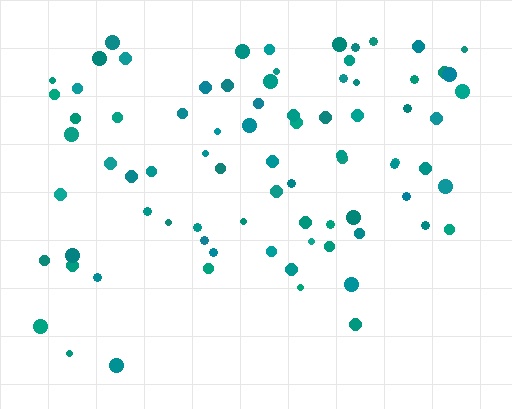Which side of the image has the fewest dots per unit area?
The bottom.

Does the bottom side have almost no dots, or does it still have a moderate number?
Still a moderate number, just noticeably fewer than the top.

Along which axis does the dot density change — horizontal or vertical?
Vertical.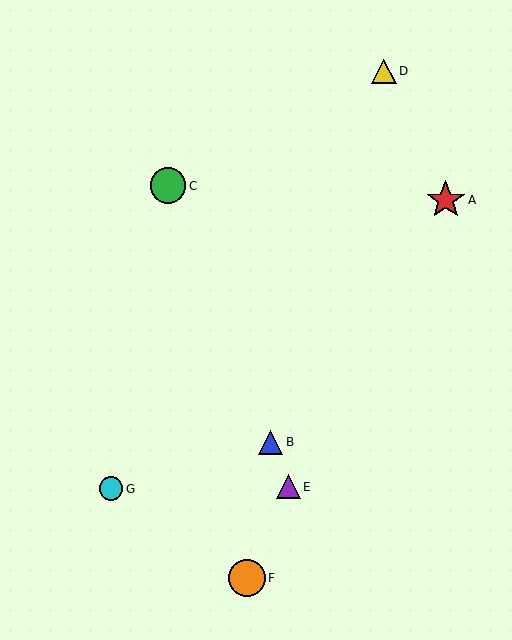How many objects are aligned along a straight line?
3 objects (B, C, E) are aligned along a straight line.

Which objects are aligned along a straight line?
Objects B, C, E are aligned along a straight line.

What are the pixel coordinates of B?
Object B is at (270, 442).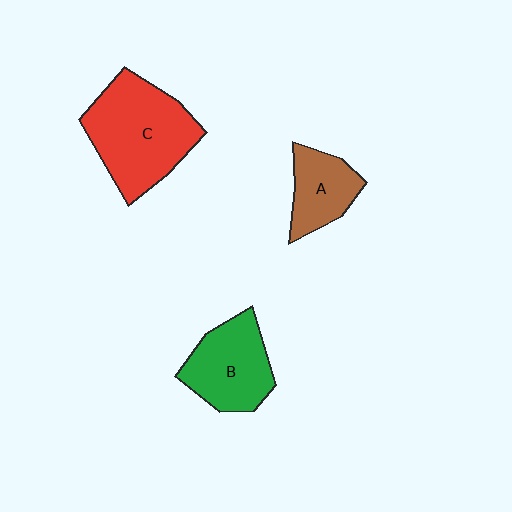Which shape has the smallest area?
Shape A (brown).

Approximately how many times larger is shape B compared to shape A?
Approximately 1.4 times.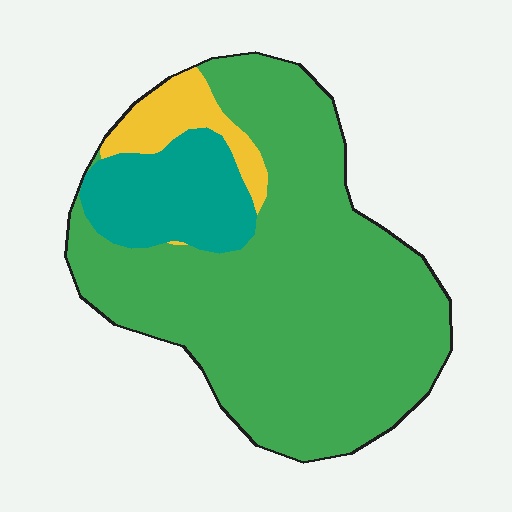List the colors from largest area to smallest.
From largest to smallest: green, teal, yellow.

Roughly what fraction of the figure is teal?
Teal takes up less than a quarter of the figure.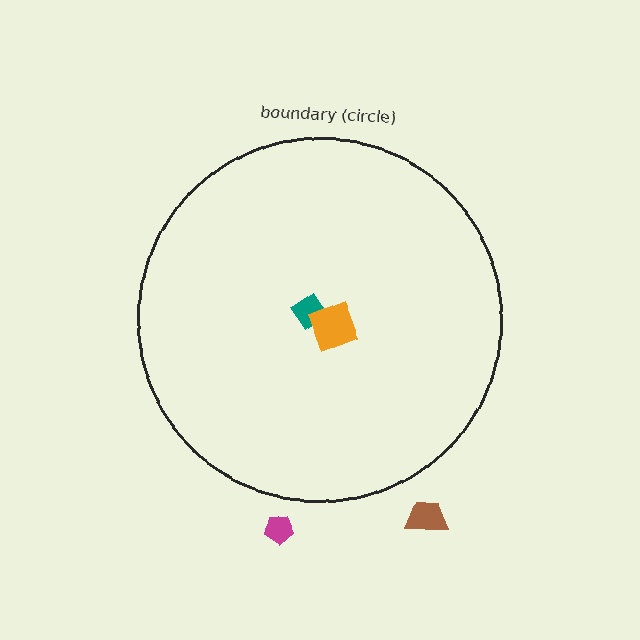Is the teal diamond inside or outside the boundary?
Inside.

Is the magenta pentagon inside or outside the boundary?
Outside.